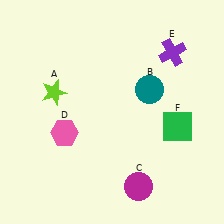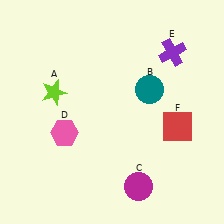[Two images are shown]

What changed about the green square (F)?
In Image 1, F is green. In Image 2, it changed to red.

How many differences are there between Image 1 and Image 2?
There is 1 difference between the two images.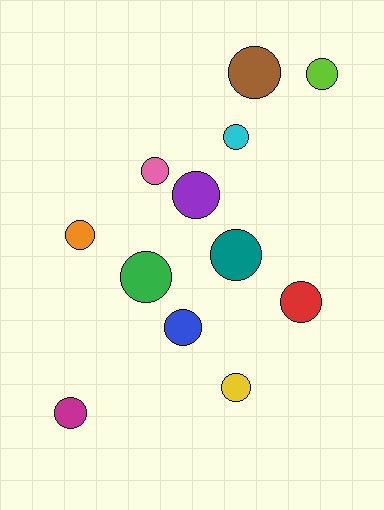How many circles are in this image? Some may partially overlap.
There are 12 circles.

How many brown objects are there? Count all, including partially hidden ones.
There is 1 brown object.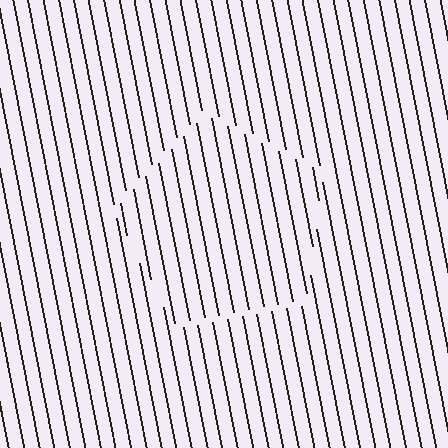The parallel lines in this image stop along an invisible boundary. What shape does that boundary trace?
An illusory pentagon. The interior of the shape contains the same grating, shifted by half a period — the contour is defined by the phase discontinuity where line-ends from the inner and outer gratings abut.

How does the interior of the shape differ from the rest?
The interior of the shape contains the same grating, shifted by half a period — the contour is defined by the phase discontinuity where line-ends from the inner and outer gratings abut.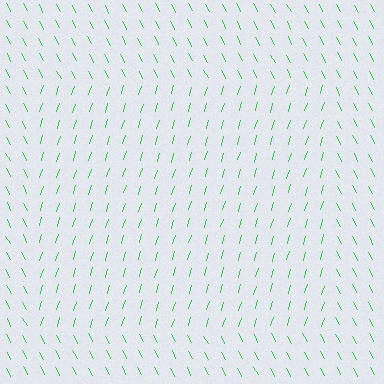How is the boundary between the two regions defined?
The boundary is defined purely by a change in line orientation (approximately 45 degrees difference). All lines are the same color and thickness.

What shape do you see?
I see a rectangle.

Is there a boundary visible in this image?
Yes, there is a texture boundary formed by a change in line orientation.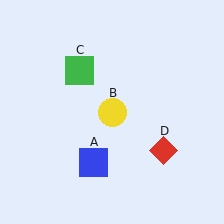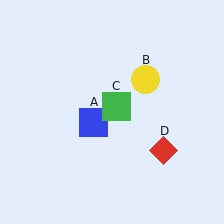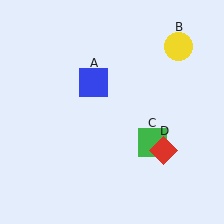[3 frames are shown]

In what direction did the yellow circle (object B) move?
The yellow circle (object B) moved up and to the right.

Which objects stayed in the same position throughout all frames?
Red diamond (object D) remained stationary.